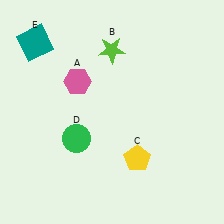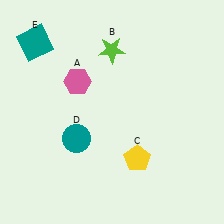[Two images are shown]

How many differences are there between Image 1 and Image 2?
There is 1 difference between the two images.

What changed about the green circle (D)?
In Image 1, D is green. In Image 2, it changed to teal.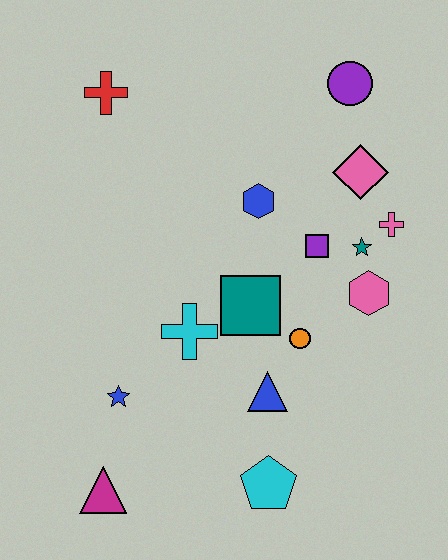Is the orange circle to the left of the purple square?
Yes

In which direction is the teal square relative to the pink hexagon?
The teal square is to the left of the pink hexagon.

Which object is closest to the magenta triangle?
The blue star is closest to the magenta triangle.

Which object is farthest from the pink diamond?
The magenta triangle is farthest from the pink diamond.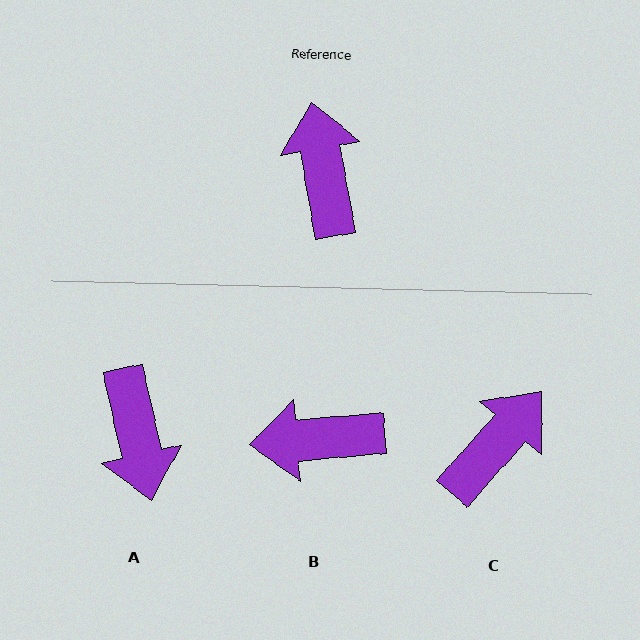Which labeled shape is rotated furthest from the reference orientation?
A, about 178 degrees away.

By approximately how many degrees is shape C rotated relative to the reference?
Approximately 51 degrees clockwise.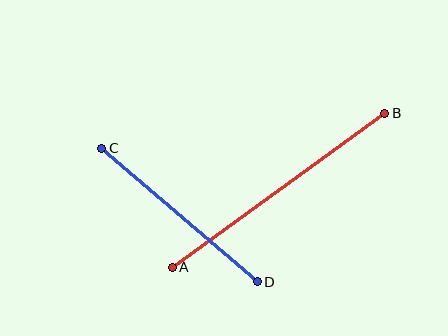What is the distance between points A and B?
The distance is approximately 263 pixels.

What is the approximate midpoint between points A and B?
The midpoint is at approximately (279, 190) pixels.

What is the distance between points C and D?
The distance is approximately 205 pixels.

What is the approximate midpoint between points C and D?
The midpoint is at approximately (180, 215) pixels.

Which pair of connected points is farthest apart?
Points A and B are farthest apart.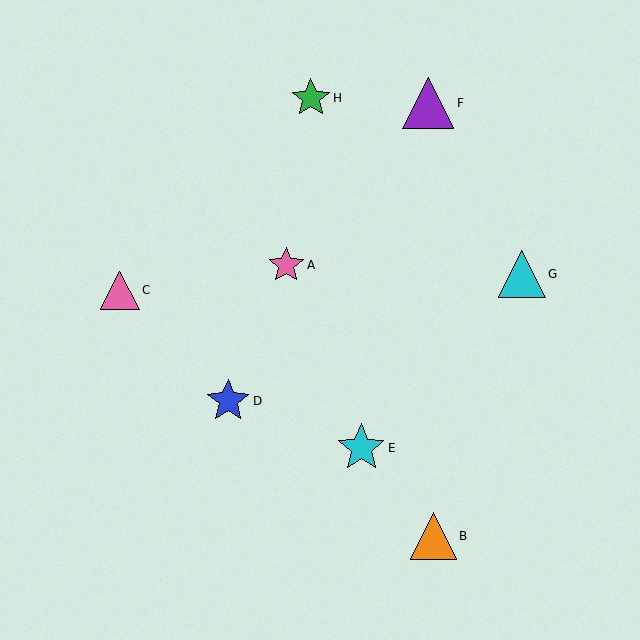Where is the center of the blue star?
The center of the blue star is at (228, 401).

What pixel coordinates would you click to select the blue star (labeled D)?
Click at (228, 401) to select the blue star D.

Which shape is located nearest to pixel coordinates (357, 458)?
The cyan star (labeled E) at (361, 448) is nearest to that location.